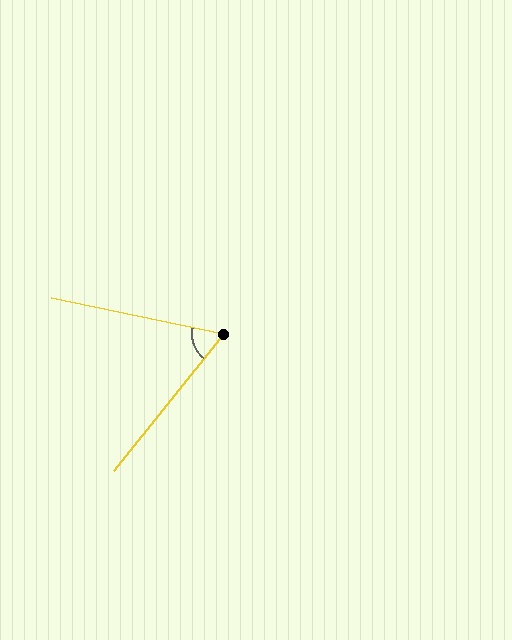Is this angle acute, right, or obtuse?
It is acute.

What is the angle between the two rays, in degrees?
Approximately 63 degrees.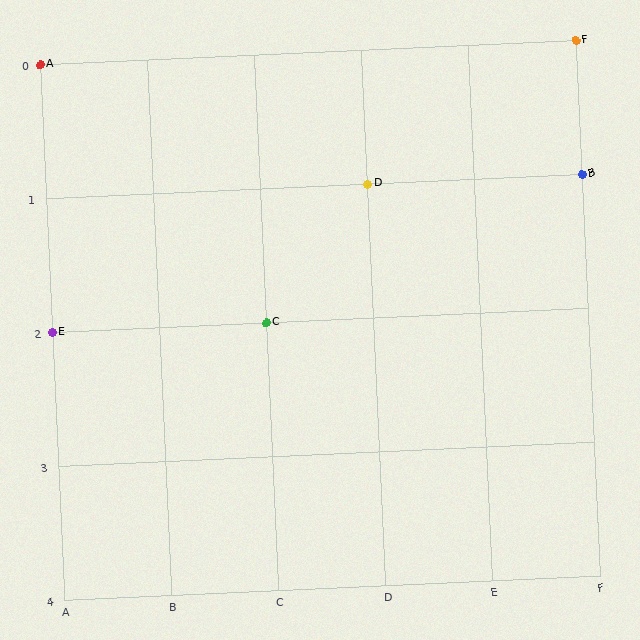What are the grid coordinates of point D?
Point D is at grid coordinates (D, 1).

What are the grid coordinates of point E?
Point E is at grid coordinates (A, 2).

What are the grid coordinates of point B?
Point B is at grid coordinates (F, 1).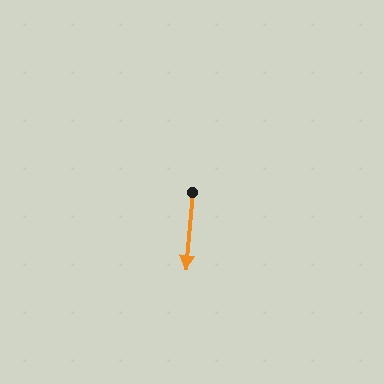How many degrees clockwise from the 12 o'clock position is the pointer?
Approximately 185 degrees.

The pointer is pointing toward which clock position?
Roughly 6 o'clock.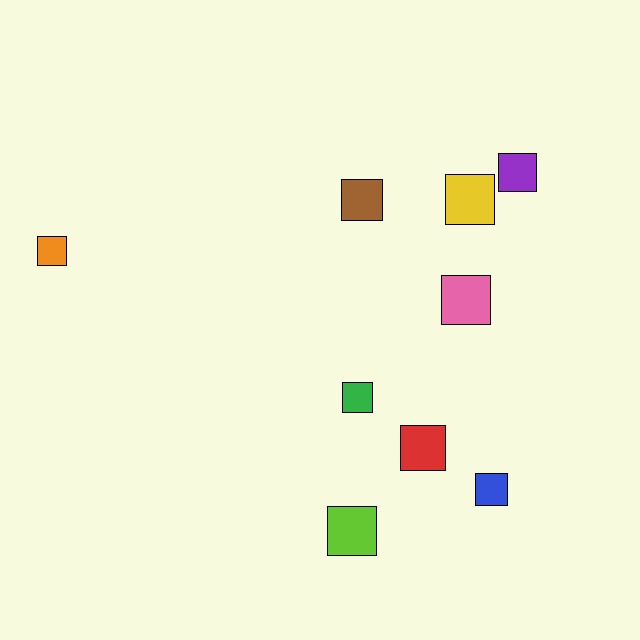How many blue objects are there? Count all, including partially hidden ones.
There is 1 blue object.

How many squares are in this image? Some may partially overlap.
There are 9 squares.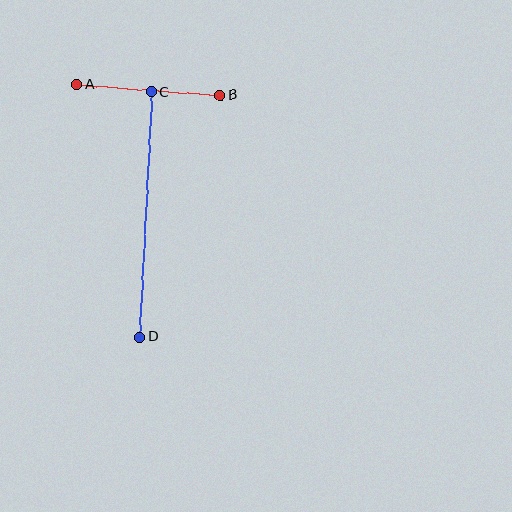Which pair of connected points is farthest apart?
Points C and D are farthest apart.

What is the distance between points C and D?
The distance is approximately 245 pixels.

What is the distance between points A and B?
The distance is approximately 144 pixels.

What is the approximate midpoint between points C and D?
The midpoint is at approximately (145, 214) pixels.